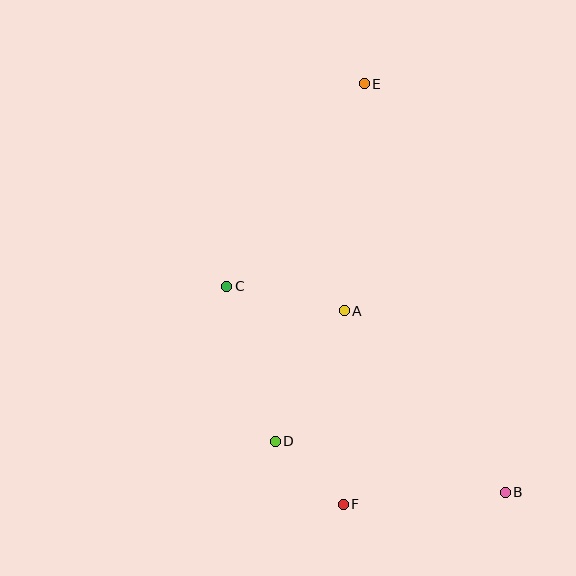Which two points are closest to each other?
Points D and F are closest to each other.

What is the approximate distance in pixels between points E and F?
The distance between E and F is approximately 421 pixels.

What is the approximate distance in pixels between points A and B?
The distance between A and B is approximately 243 pixels.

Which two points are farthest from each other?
Points B and E are farthest from each other.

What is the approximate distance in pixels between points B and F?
The distance between B and F is approximately 162 pixels.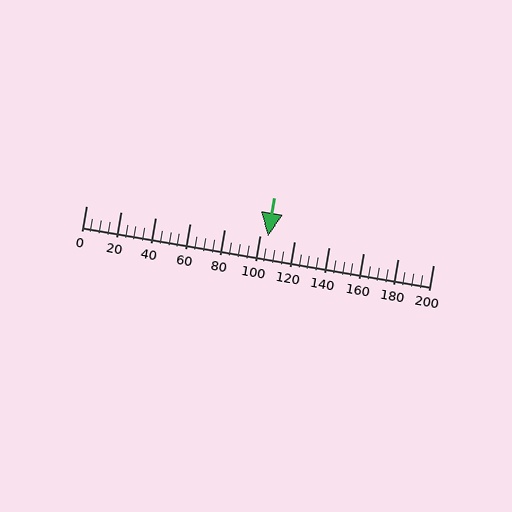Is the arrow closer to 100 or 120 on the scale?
The arrow is closer to 100.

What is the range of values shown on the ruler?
The ruler shows values from 0 to 200.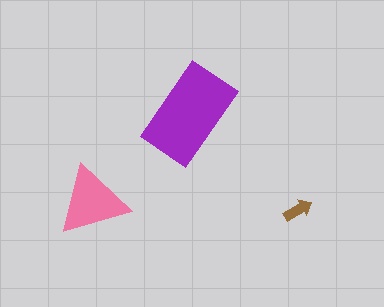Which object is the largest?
The purple rectangle.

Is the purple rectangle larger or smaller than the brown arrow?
Larger.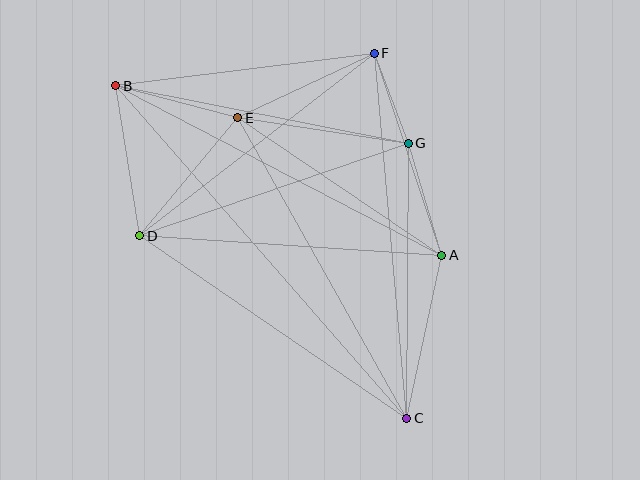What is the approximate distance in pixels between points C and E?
The distance between C and E is approximately 345 pixels.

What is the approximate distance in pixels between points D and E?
The distance between D and E is approximately 153 pixels.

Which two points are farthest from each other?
Points B and C are farthest from each other.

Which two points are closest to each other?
Points F and G are closest to each other.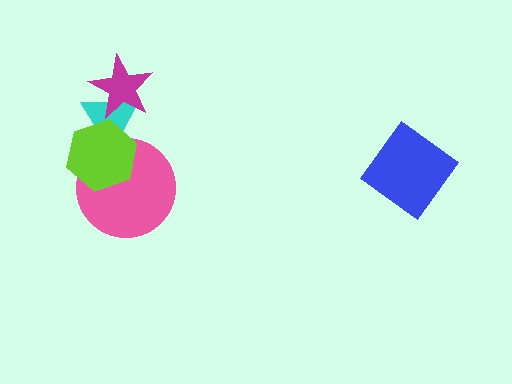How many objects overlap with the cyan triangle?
3 objects overlap with the cyan triangle.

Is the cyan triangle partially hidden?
Yes, it is partially covered by another shape.